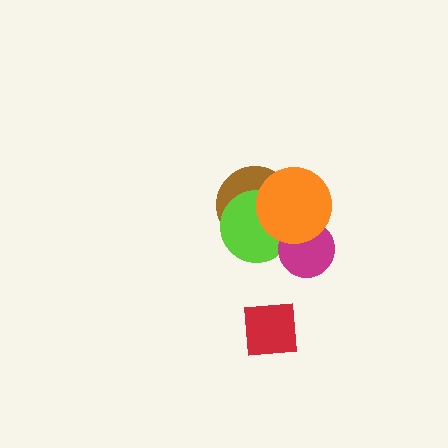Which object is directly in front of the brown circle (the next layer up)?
The lime circle is directly in front of the brown circle.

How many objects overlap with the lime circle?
3 objects overlap with the lime circle.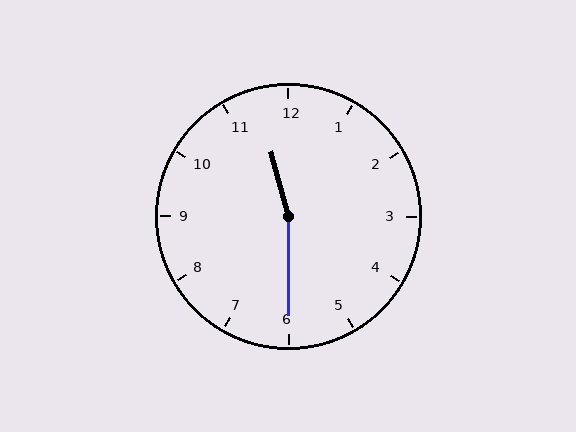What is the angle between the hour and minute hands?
Approximately 165 degrees.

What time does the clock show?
11:30.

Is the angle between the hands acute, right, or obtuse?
It is obtuse.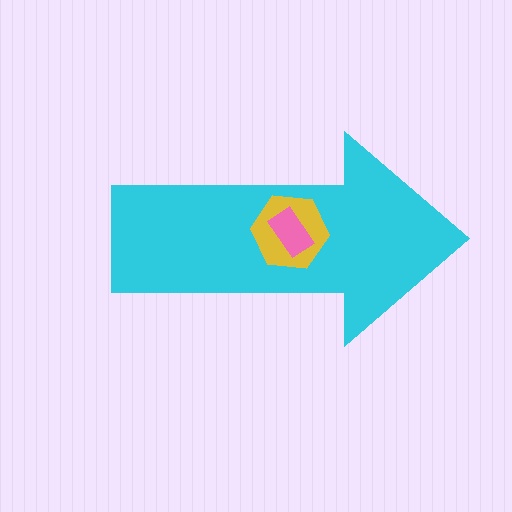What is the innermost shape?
The pink rectangle.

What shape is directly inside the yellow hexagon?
The pink rectangle.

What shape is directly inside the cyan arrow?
The yellow hexagon.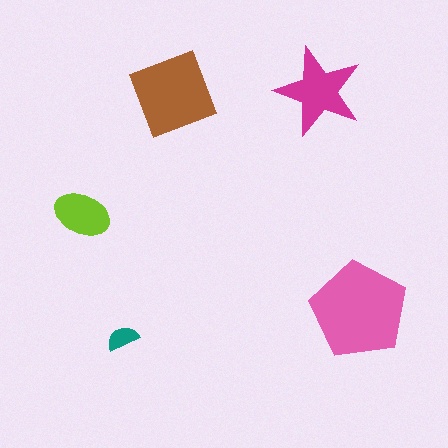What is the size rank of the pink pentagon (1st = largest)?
1st.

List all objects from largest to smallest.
The pink pentagon, the brown diamond, the magenta star, the lime ellipse, the teal semicircle.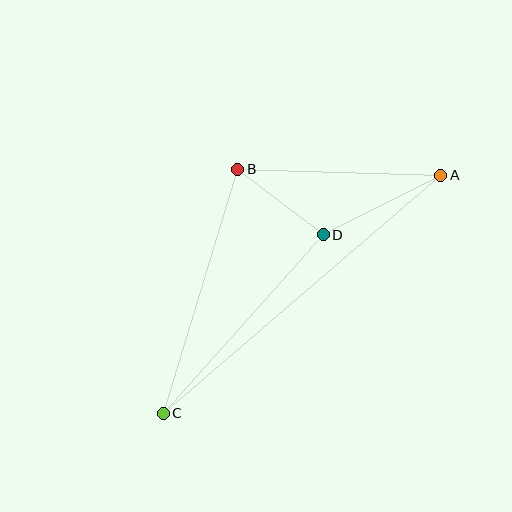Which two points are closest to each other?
Points B and D are closest to each other.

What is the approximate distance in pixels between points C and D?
The distance between C and D is approximately 239 pixels.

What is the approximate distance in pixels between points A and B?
The distance between A and B is approximately 203 pixels.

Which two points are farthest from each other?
Points A and C are farthest from each other.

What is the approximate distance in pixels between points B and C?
The distance between B and C is approximately 255 pixels.